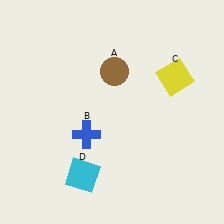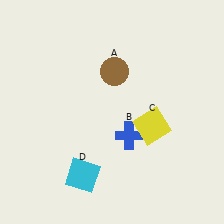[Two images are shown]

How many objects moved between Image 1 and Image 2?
2 objects moved between the two images.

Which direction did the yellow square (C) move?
The yellow square (C) moved down.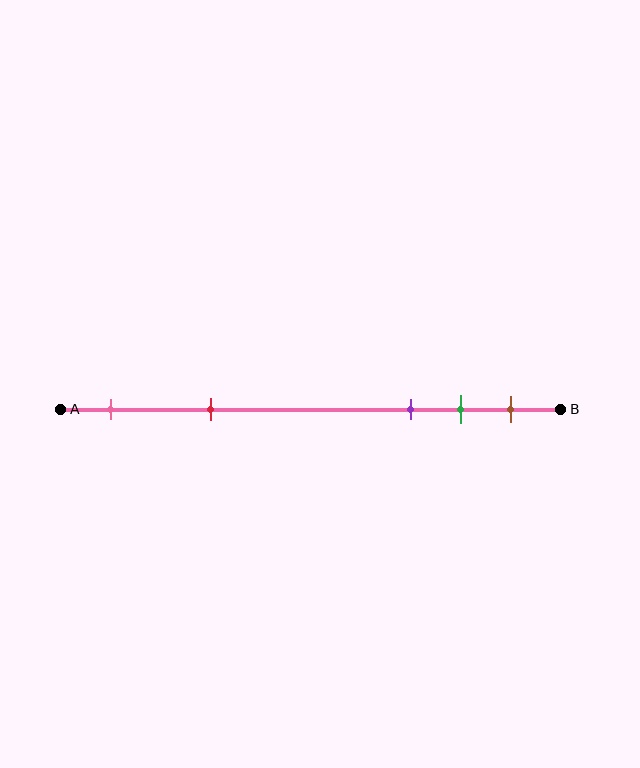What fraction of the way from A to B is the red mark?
The red mark is approximately 30% (0.3) of the way from A to B.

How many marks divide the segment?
There are 5 marks dividing the segment.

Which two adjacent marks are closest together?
The green and brown marks are the closest adjacent pair.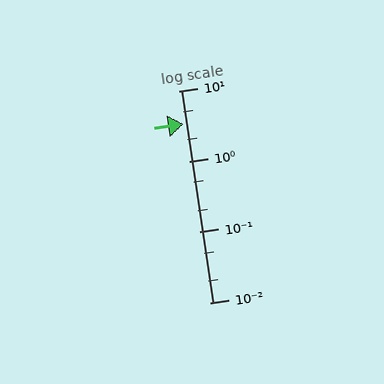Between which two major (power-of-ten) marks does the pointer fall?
The pointer is between 1 and 10.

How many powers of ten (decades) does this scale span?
The scale spans 3 decades, from 0.01 to 10.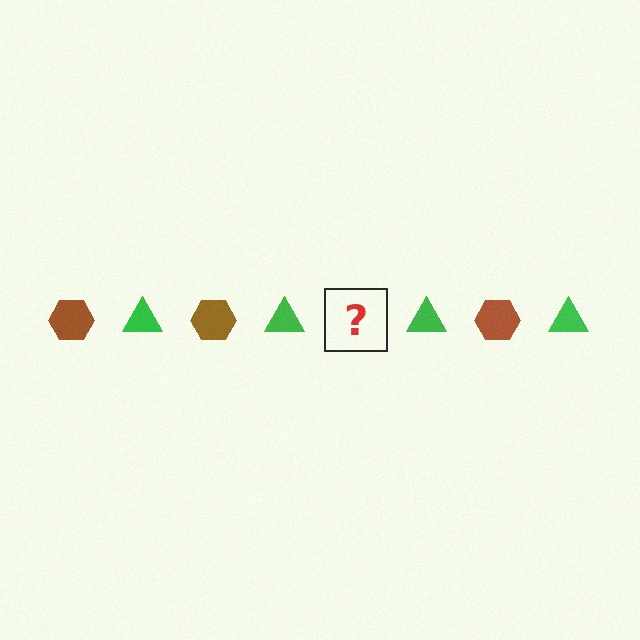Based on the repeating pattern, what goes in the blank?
The blank should be a brown hexagon.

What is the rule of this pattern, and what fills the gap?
The rule is that the pattern alternates between brown hexagon and green triangle. The gap should be filled with a brown hexagon.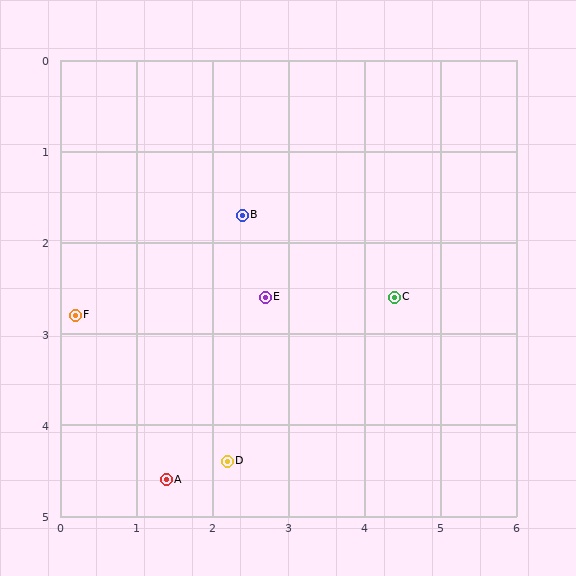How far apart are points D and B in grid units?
Points D and B are about 2.7 grid units apart.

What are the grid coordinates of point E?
Point E is at approximately (2.7, 2.6).